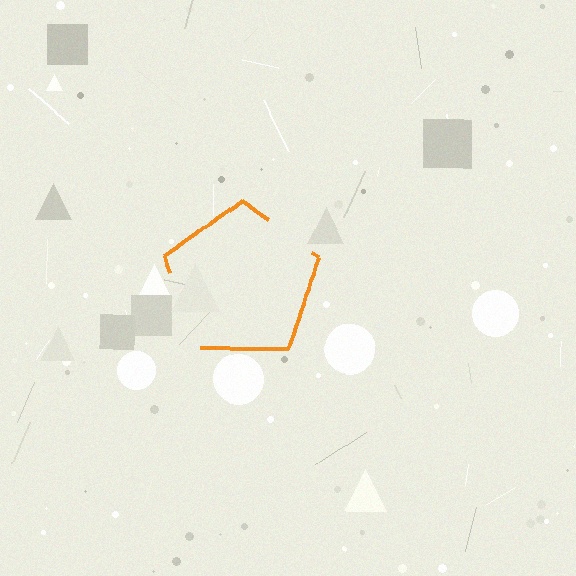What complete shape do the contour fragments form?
The contour fragments form a pentagon.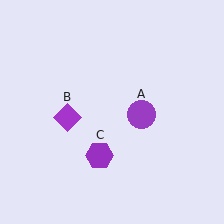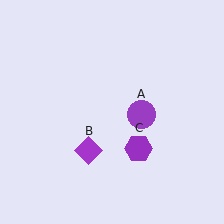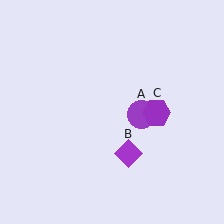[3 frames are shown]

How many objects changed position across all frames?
2 objects changed position: purple diamond (object B), purple hexagon (object C).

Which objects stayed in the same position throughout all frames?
Purple circle (object A) remained stationary.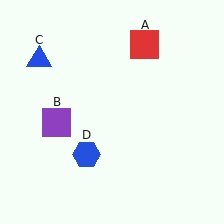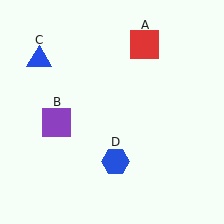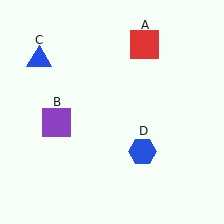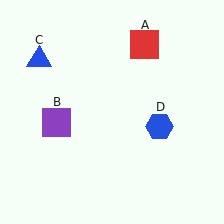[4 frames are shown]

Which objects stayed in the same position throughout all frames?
Red square (object A) and purple square (object B) and blue triangle (object C) remained stationary.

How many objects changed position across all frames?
1 object changed position: blue hexagon (object D).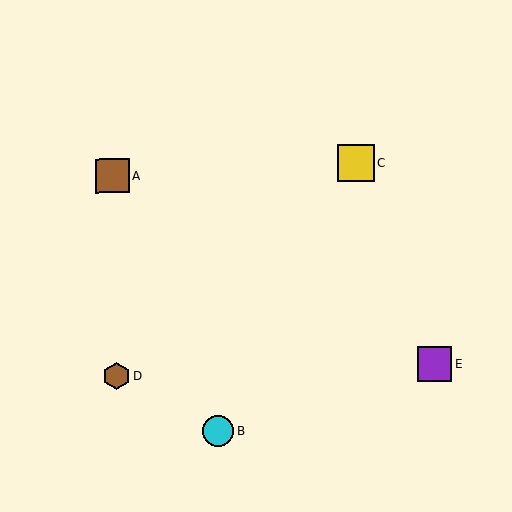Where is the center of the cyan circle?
The center of the cyan circle is at (218, 431).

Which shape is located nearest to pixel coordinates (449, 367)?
The purple square (labeled E) at (435, 365) is nearest to that location.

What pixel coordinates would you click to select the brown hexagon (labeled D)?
Click at (117, 376) to select the brown hexagon D.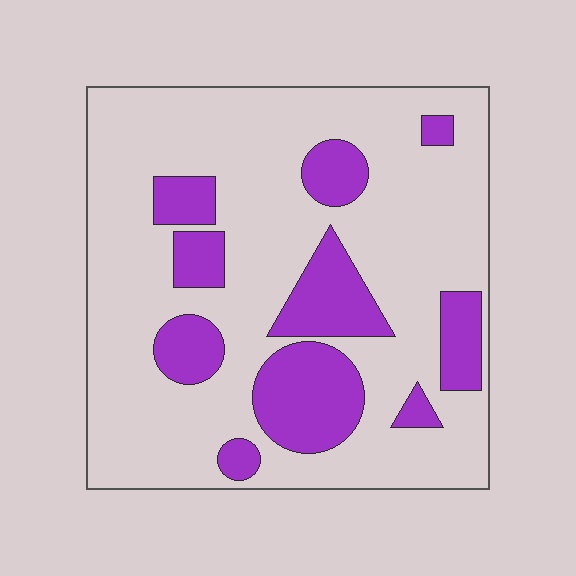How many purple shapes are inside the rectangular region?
10.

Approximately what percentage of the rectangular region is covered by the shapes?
Approximately 25%.